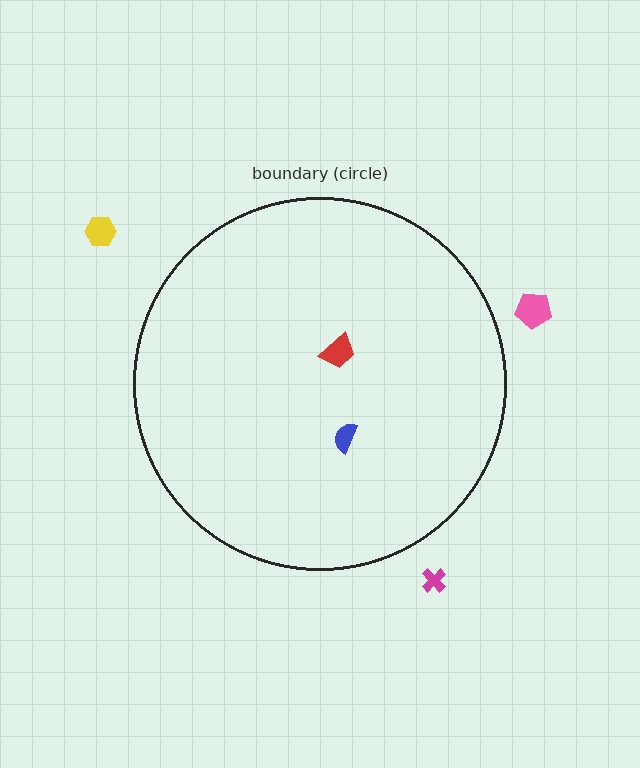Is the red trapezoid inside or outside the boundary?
Inside.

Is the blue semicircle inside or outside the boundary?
Inside.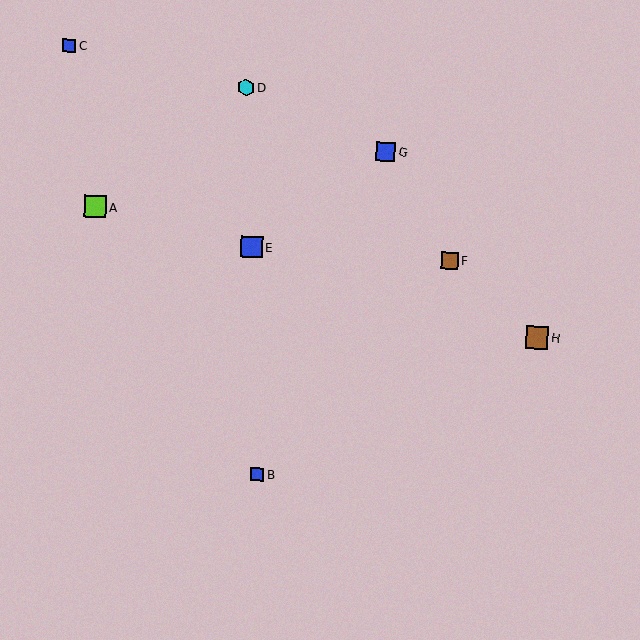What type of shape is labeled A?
Shape A is a lime square.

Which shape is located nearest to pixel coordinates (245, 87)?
The cyan hexagon (labeled D) at (246, 87) is nearest to that location.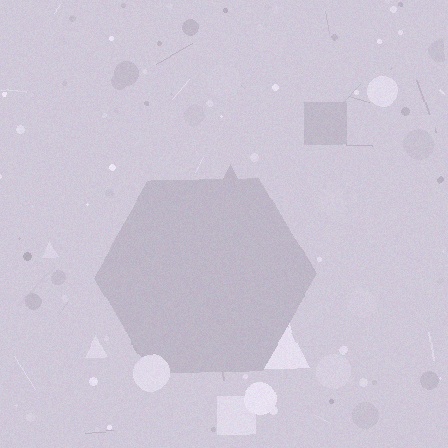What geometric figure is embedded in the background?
A hexagon is embedded in the background.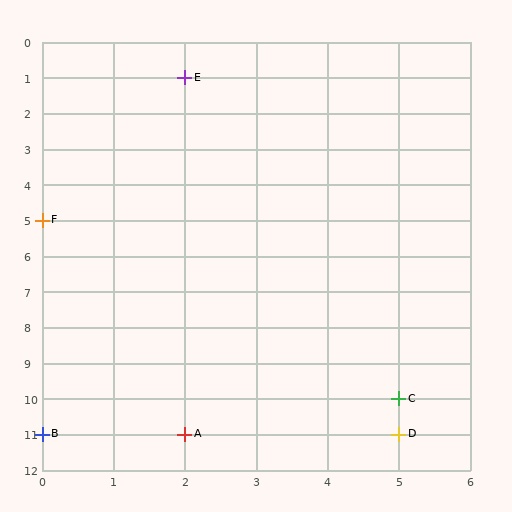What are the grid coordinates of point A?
Point A is at grid coordinates (2, 11).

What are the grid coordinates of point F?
Point F is at grid coordinates (0, 5).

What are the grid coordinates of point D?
Point D is at grid coordinates (5, 11).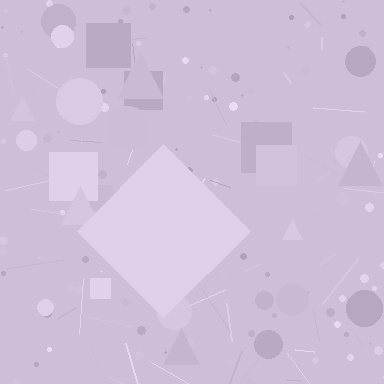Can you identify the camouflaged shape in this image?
The camouflaged shape is a diamond.